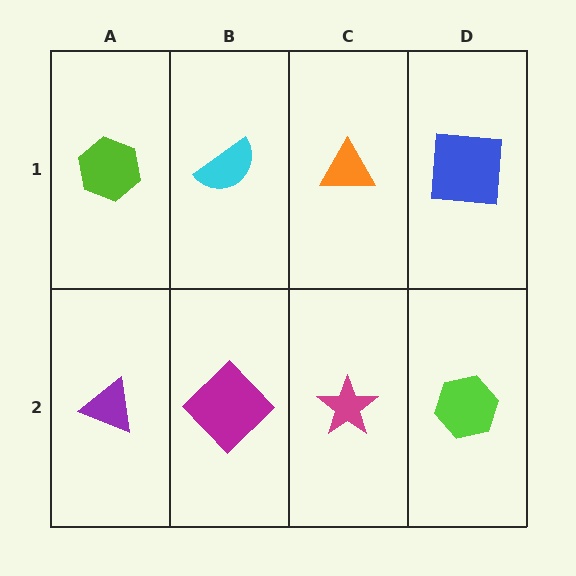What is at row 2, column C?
A magenta star.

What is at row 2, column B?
A magenta diamond.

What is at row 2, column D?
A lime hexagon.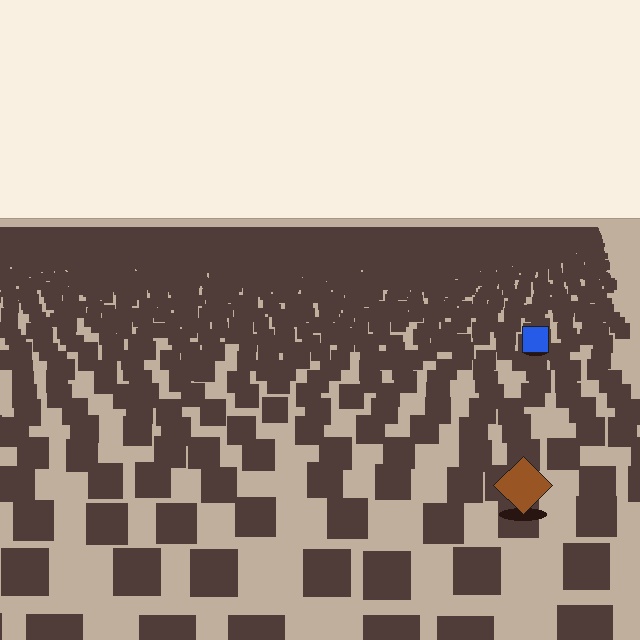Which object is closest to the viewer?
The brown diamond is closest. The texture marks near it are larger and more spread out.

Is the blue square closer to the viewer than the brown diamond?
No. The brown diamond is closer — you can tell from the texture gradient: the ground texture is coarser near it.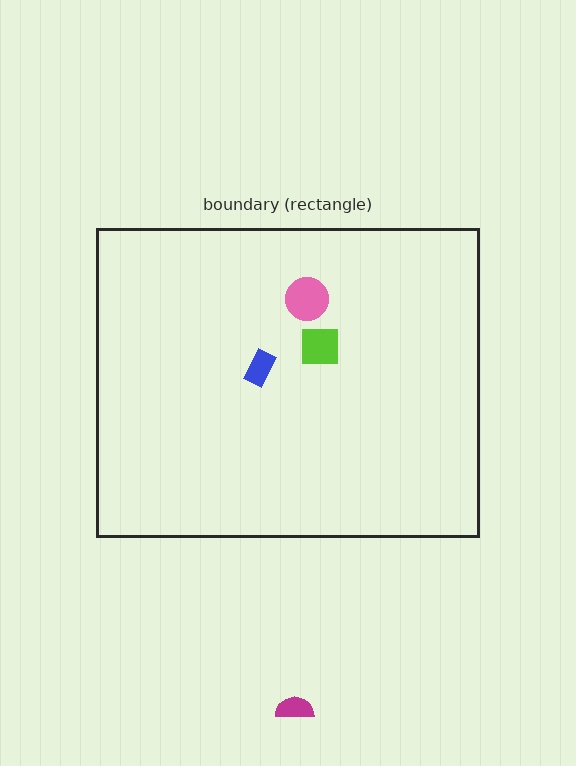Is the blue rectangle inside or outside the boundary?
Inside.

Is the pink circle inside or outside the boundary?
Inside.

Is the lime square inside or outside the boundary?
Inside.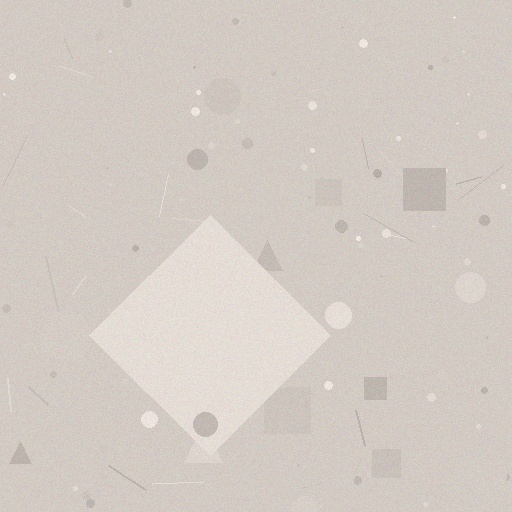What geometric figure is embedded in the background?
A diamond is embedded in the background.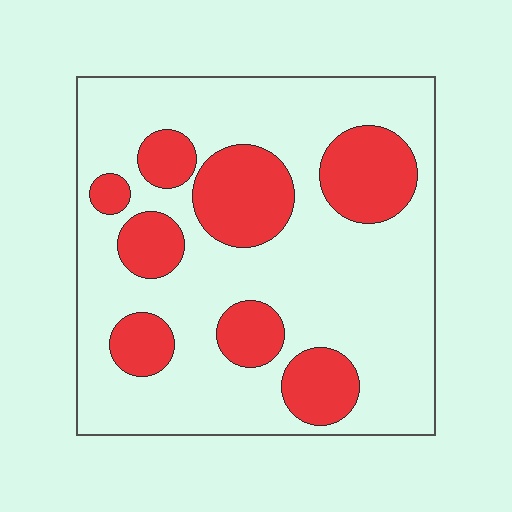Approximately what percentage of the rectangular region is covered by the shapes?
Approximately 30%.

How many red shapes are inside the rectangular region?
8.